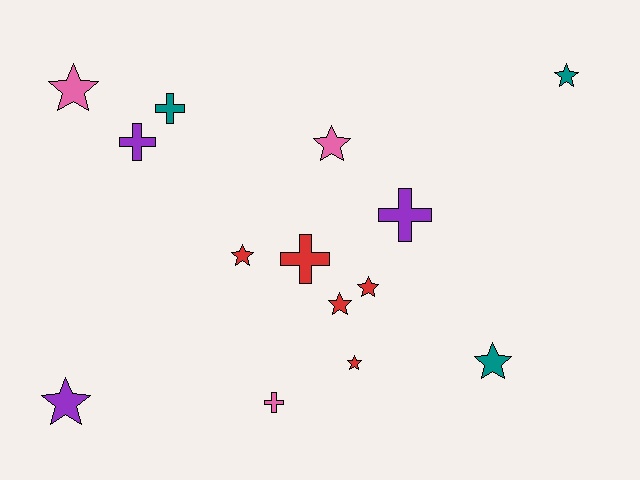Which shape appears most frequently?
Star, with 9 objects.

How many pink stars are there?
There are 2 pink stars.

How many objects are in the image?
There are 14 objects.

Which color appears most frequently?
Red, with 5 objects.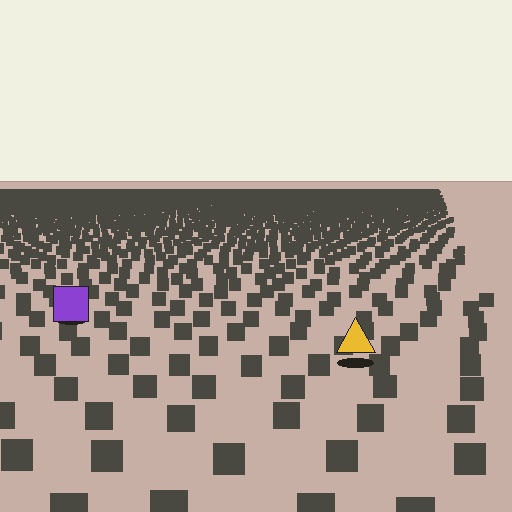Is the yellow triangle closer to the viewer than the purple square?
Yes. The yellow triangle is closer — you can tell from the texture gradient: the ground texture is coarser near it.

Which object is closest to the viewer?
The yellow triangle is closest. The texture marks near it are larger and more spread out.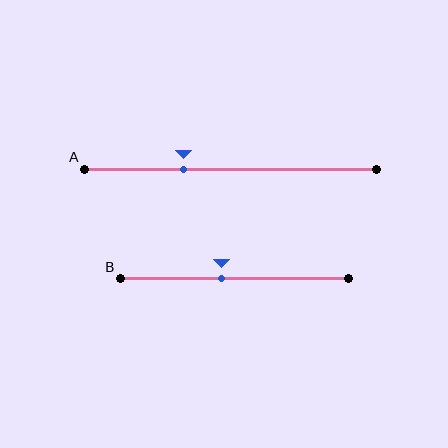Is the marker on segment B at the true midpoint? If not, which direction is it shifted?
No, the marker on segment B is shifted to the left by about 6% of the segment length.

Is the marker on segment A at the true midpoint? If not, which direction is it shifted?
No, the marker on segment A is shifted to the left by about 16% of the segment length.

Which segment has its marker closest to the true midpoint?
Segment B has its marker closest to the true midpoint.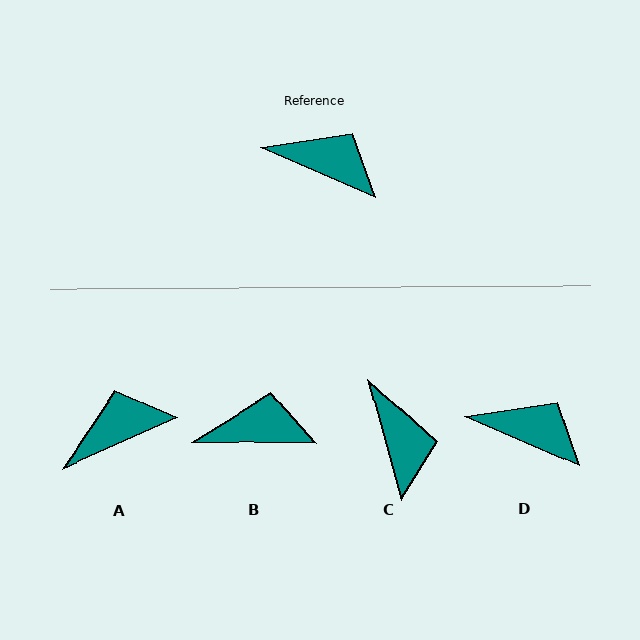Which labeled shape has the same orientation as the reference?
D.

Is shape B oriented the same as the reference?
No, it is off by about 23 degrees.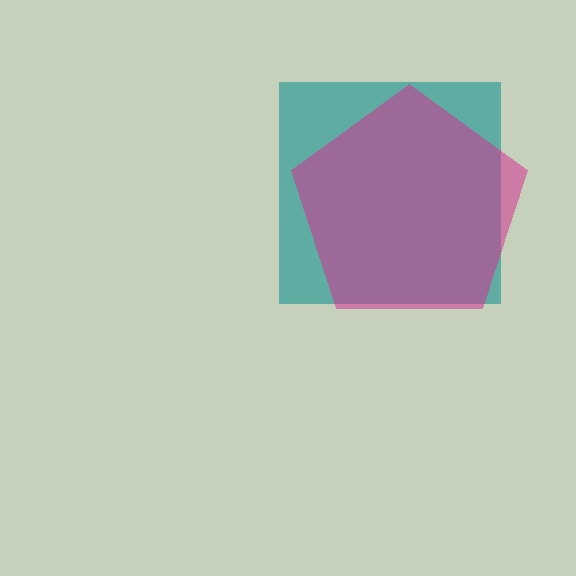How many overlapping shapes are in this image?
There are 2 overlapping shapes in the image.